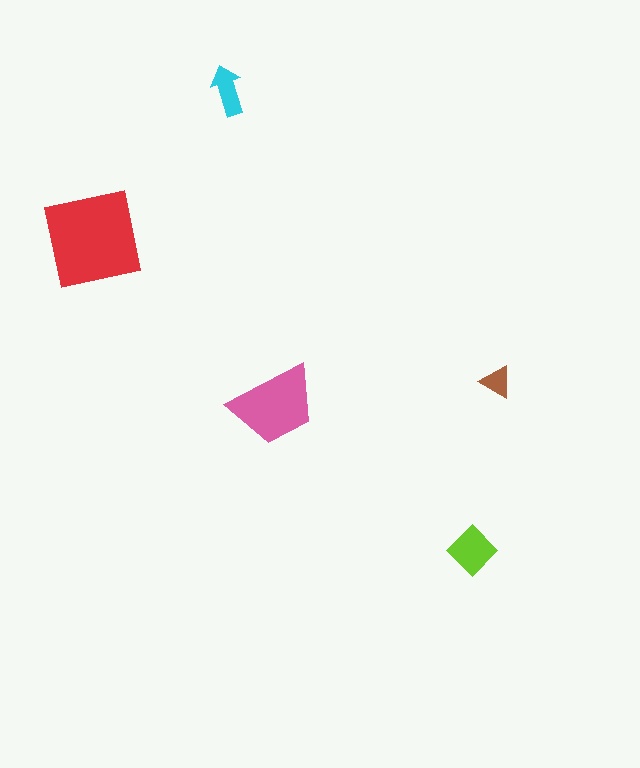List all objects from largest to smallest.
The red square, the pink trapezoid, the lime diamond, the cyan arrow, the brown triangle.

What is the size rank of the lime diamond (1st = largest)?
3rd.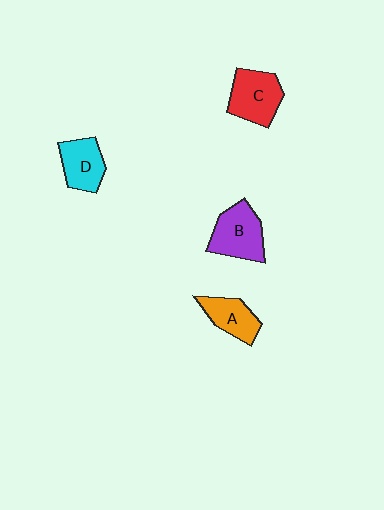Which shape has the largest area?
Shape B (purple).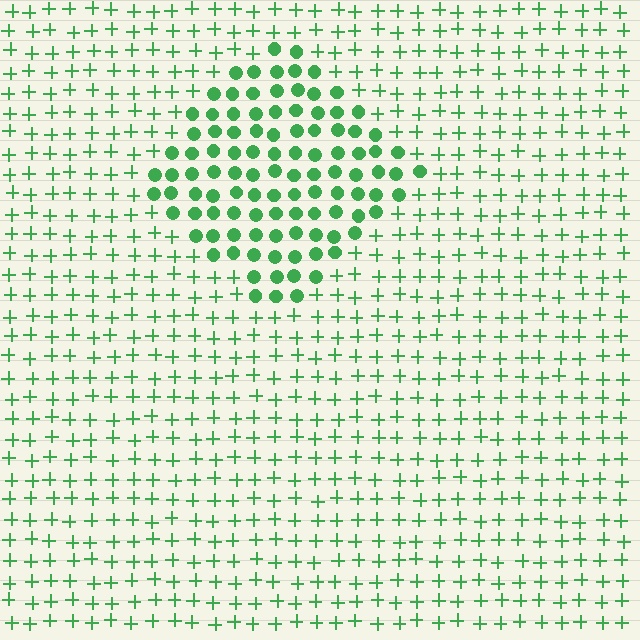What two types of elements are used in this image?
The image uses circles inside the diamond region and plus signs outside it.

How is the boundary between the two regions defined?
The boundary is defined by a change in element shape: circles inside vs. plus signs outside. All elements share the same color and spacing.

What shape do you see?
I see a diamond.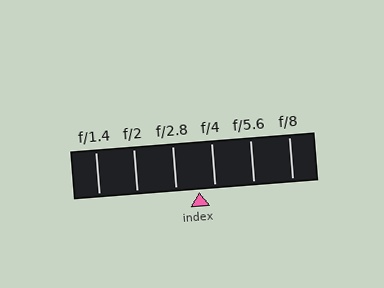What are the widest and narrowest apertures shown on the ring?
The widest aperture shown is f/1.4 and the narrowest is f/8.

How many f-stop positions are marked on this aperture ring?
There are 6 f-stop positions marked.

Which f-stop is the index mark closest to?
The index mark is closest to f/4.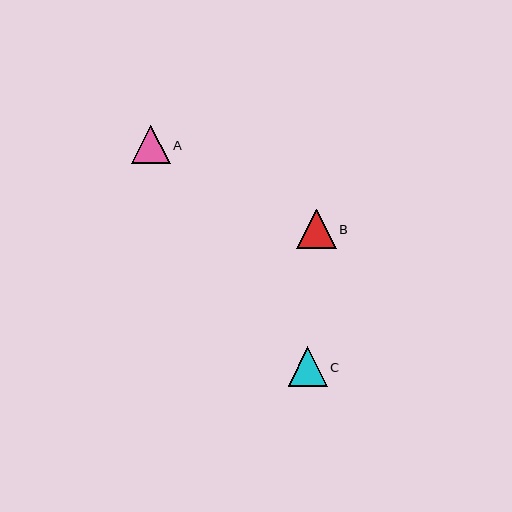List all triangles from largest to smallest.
From largest to smallest: B, C, A.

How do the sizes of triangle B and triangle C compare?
Triangle B and triangle C are approximately the same size.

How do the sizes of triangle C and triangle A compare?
Triangle C and triangle A are approximately the same size.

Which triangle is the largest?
Triangle B is the largest with a size of approximately 40 pixels.